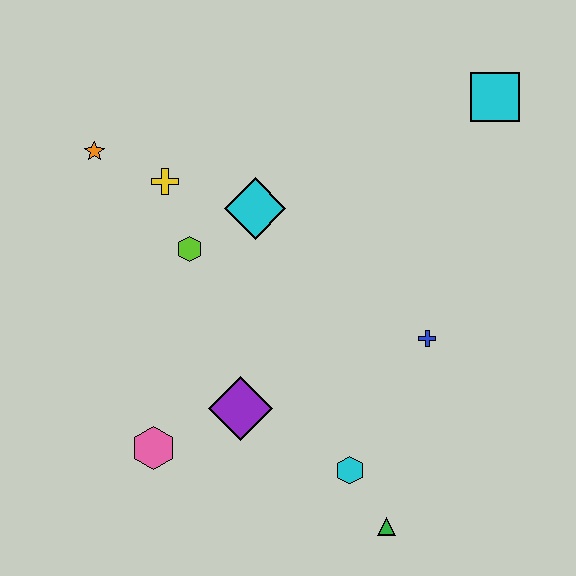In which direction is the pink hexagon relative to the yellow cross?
The pink hexagon is below the yellow cross.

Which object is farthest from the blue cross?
The orange star is farthest from the blue cross.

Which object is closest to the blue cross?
The cyan hexagon is closest to the blue cross.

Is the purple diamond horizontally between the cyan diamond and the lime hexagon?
Yes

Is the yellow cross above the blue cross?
Yes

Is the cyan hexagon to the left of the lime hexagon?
No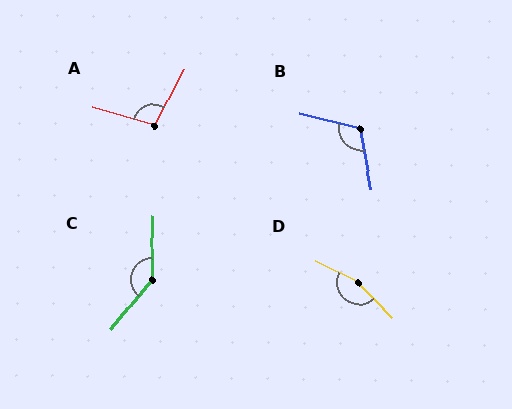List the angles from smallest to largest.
A (102°), B (115°), C (140°), D (162°).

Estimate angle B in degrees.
Approximately 115 degrees.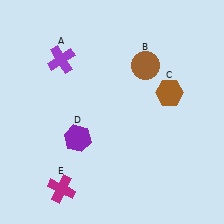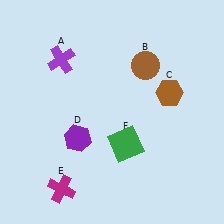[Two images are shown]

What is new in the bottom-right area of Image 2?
A green square (F) was added in the bottom-right area of Image 2.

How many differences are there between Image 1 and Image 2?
There is 1 difference between the two images.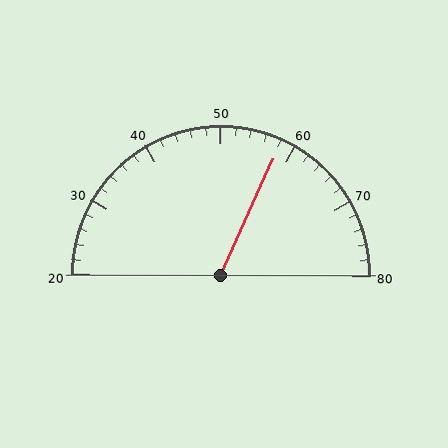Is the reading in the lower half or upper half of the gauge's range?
The reading is in the upper half of the range (20 to 80).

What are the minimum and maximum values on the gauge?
The gauge ranges from 20 to 80.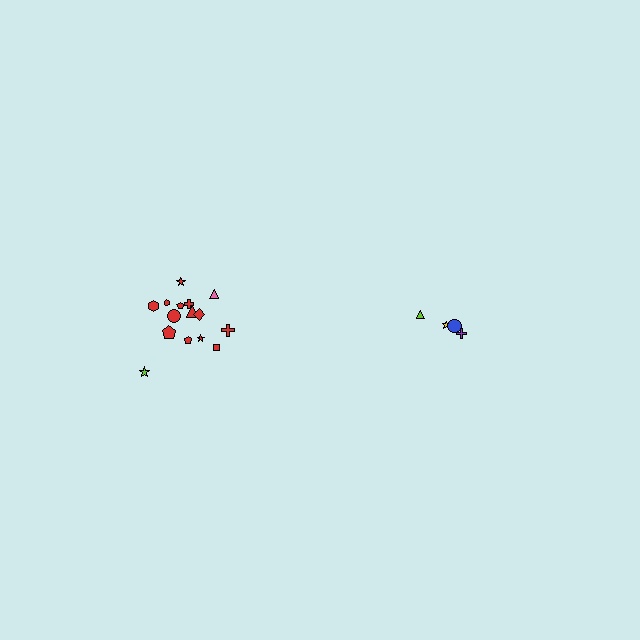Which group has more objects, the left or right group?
The left group.